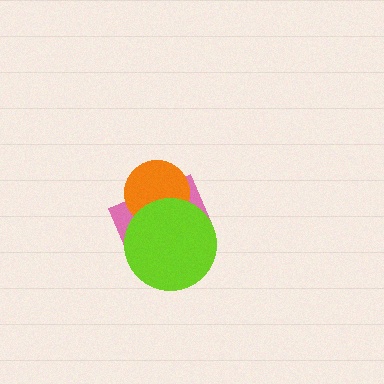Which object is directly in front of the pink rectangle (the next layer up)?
The orange circle is directly in front of the pink rectangle.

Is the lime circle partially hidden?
No, no other shape covers it.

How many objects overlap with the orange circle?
2 objects overlap with the orange circle.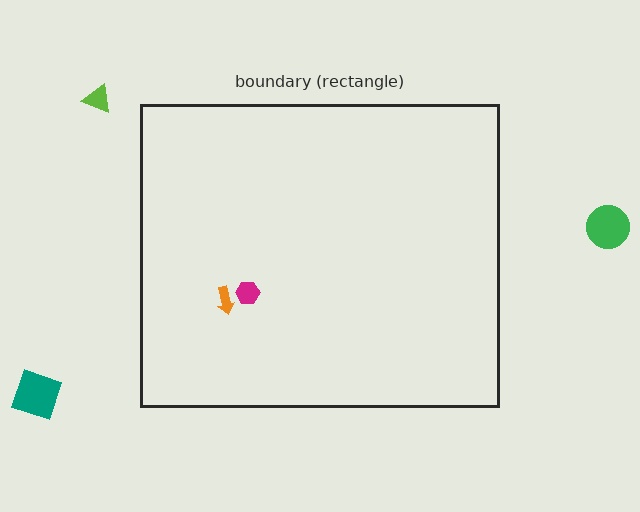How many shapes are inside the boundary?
2 inside, 3 outside.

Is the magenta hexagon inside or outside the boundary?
Inside.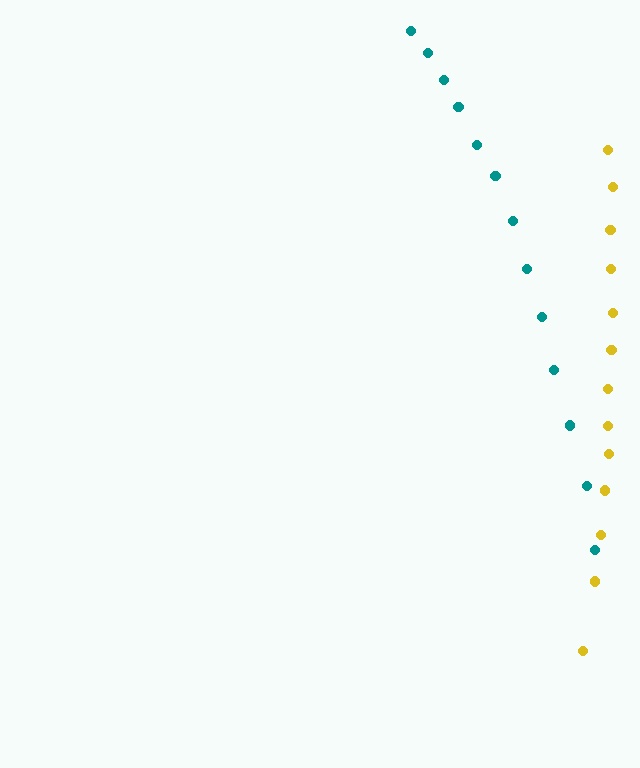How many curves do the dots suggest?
There are 2 distinct paths.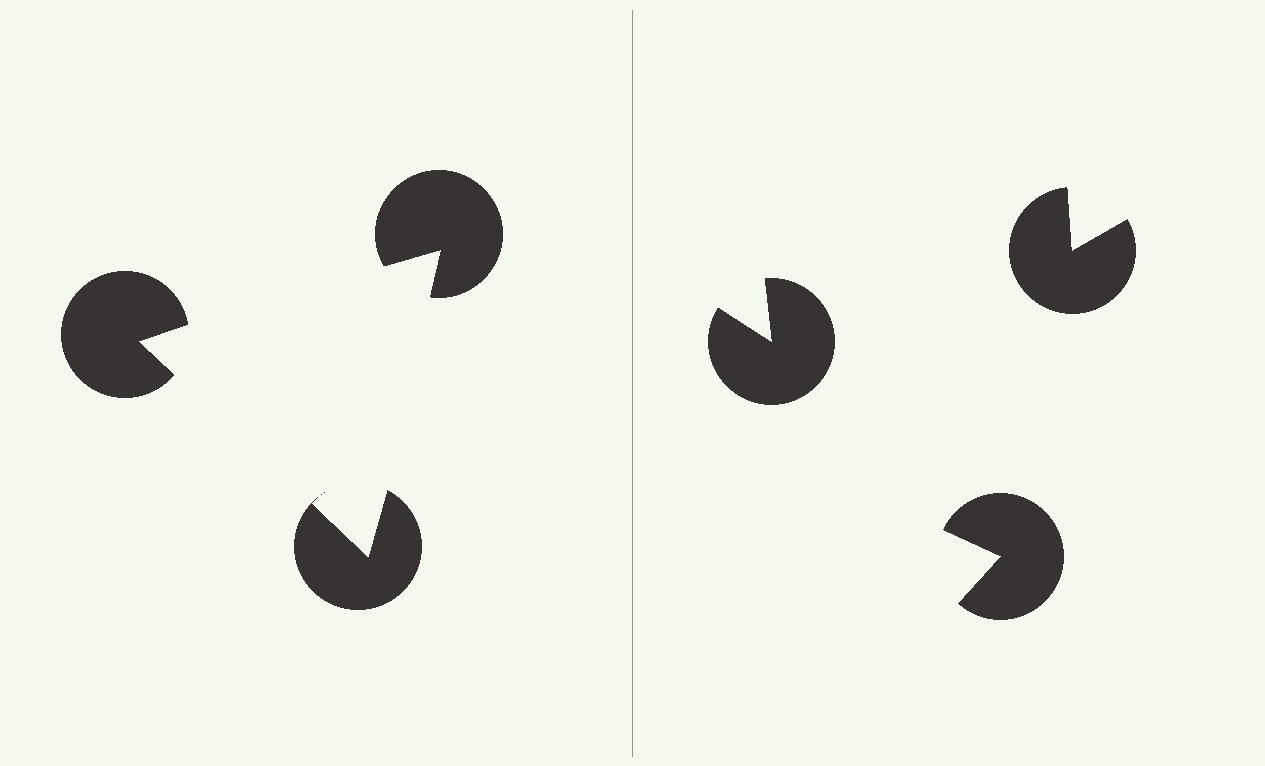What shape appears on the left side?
An illusory triangle.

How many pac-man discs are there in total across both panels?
6 — 3 on each side.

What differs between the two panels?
The pac-man discs are positioned identically on both sides; only the wedge orientations differ. On the left they align to a triangle; on the right they are misaligned.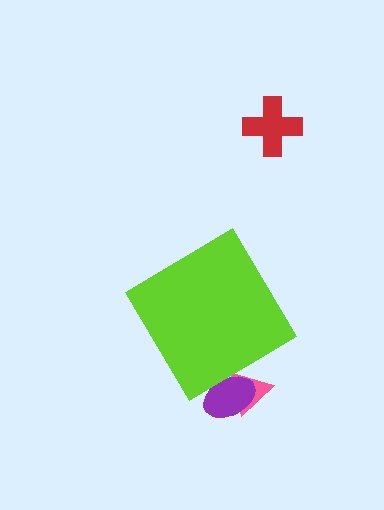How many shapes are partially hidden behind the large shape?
2 shapes are partially hidden.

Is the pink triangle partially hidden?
Yes, the pink triangle is partially hidden behind the lime diamond.